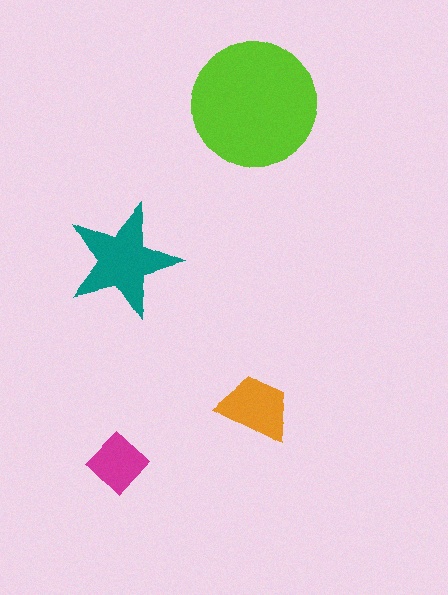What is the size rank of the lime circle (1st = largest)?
1st.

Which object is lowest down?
The magenta diamond is bottommost.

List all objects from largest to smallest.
The lime circle, the teal star, the orange trapezoid, the magenta diamond.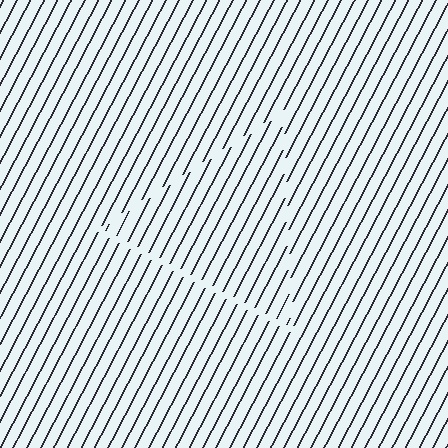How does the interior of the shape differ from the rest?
The interior of the shape contains the same grating, shifted by half a period — the contour is defined by the phase discontinuity where line-ends from the inner and outer gratings abut.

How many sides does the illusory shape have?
3 sides — the line-ends trace a triangle.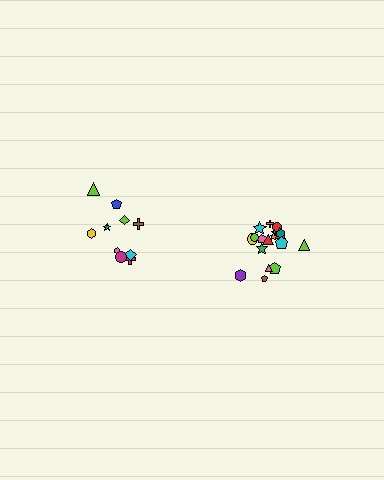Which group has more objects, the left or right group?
The right group.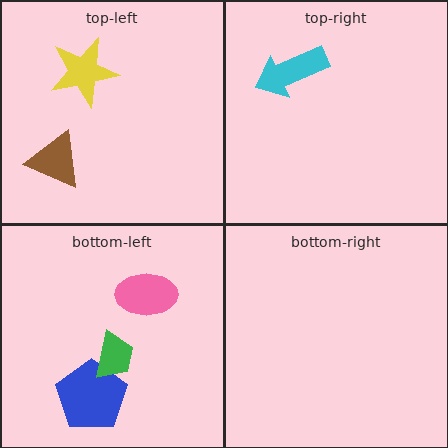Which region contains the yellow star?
The top-left region.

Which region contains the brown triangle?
The top-left region.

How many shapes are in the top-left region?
2.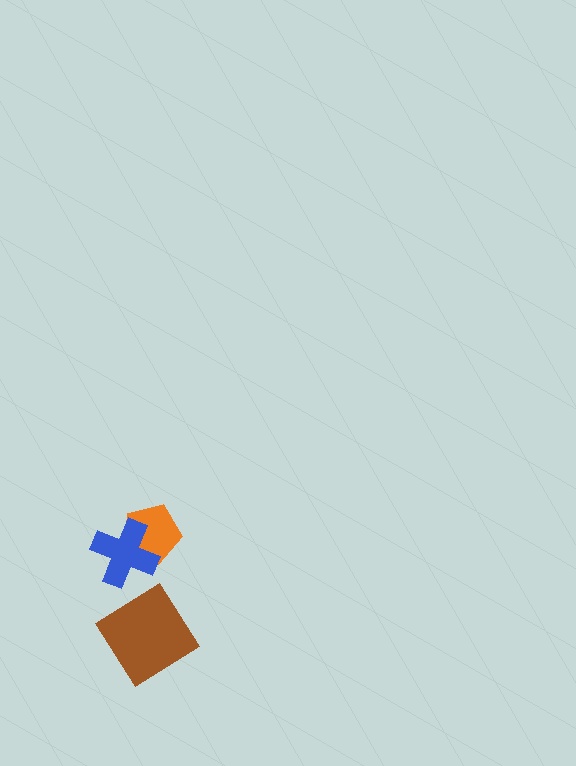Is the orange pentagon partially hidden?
Yes, it is partially covered by another shape.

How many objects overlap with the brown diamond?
0 objects overlap with the brown diamond.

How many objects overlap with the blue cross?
1 object overlaps with the blue cross.